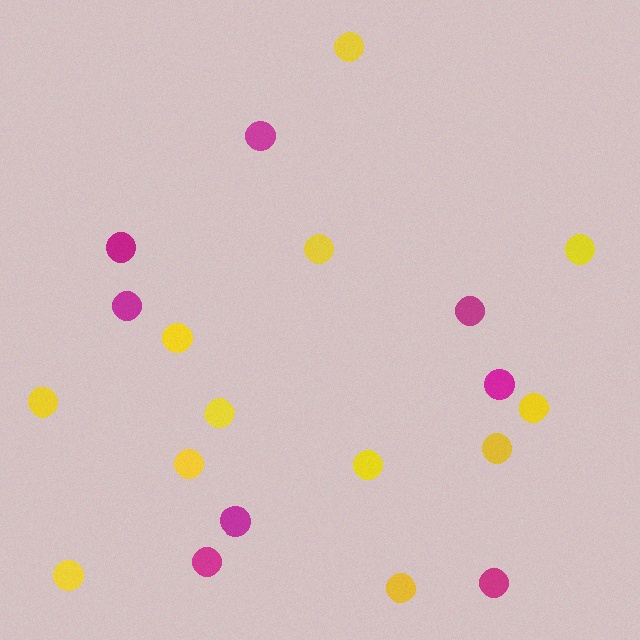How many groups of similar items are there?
There are 2 groups: one group of magenta circles (8) and one group of yellow circles (12).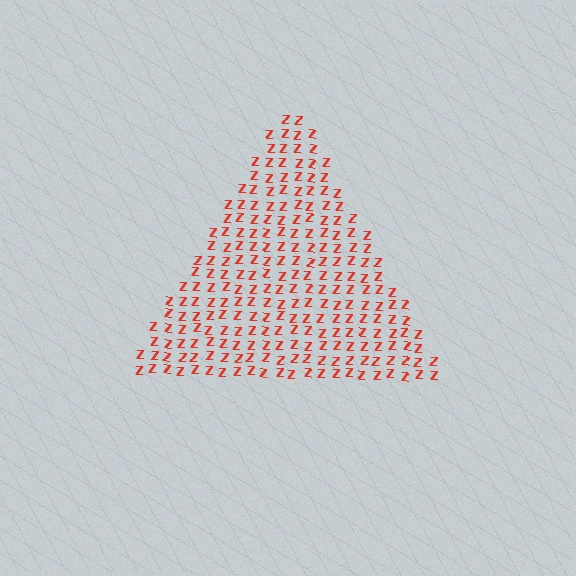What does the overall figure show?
The overall figure shows a triangle.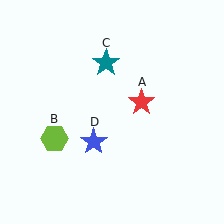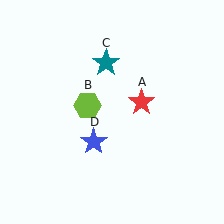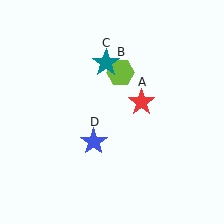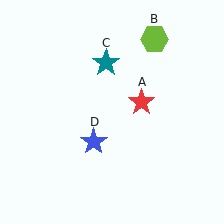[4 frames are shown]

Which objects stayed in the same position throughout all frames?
Red star (object A) and teal star (object C) and blue star (object D) remained stationary.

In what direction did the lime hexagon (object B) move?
The lime hexagon (object B) moved up and to the right.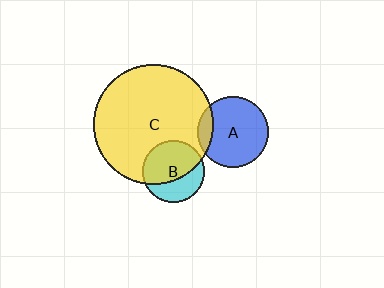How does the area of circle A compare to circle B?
Approximately 1.3 times.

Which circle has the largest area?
Circle C (yellow).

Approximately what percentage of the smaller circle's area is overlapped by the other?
Approximately 60%.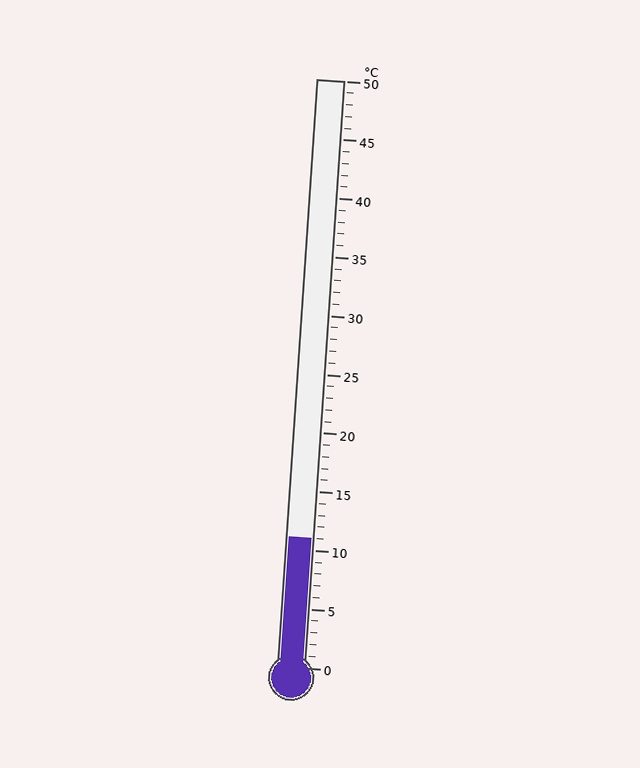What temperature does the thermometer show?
The thermometer shows approximately 11°C.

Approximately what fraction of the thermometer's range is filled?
The thermometer is filled to approximately 20% of its range.